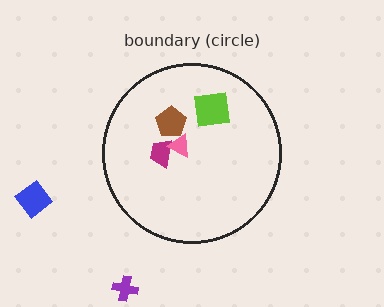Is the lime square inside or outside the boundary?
Inside.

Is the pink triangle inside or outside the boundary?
Inside.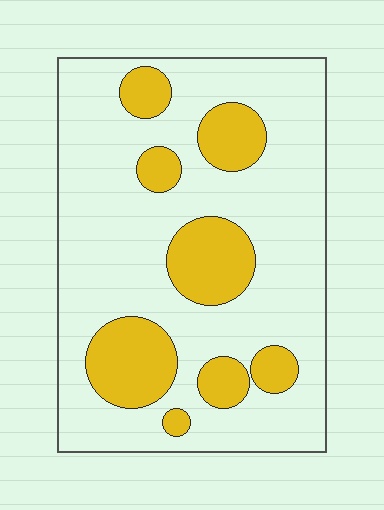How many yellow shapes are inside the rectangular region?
8.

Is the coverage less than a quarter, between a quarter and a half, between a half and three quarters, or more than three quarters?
Less than a quarter.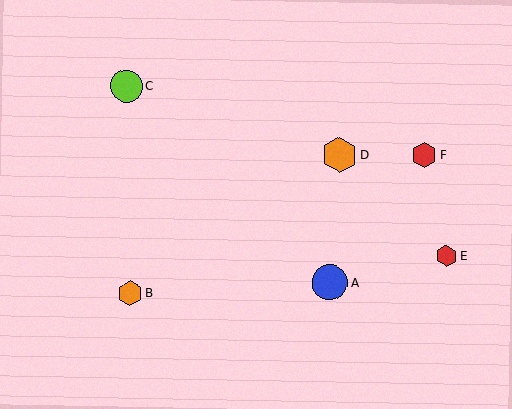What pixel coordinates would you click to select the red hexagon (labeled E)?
Click at (447, 256) to select the red hexagon E.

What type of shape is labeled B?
Shape B is an orange hexagon.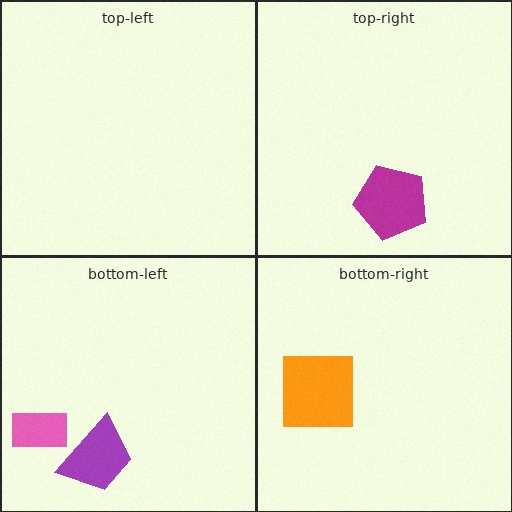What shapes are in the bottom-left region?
The pink rectangle, the purple trapezoid.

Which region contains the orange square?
The bottom-right region.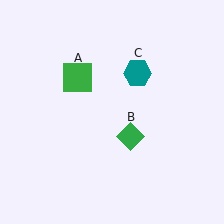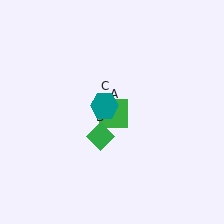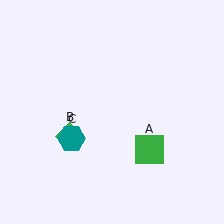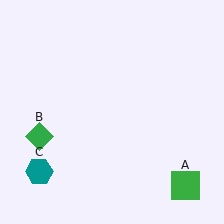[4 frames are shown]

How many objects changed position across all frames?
3 objects changed position: green square (object A), green diamond (object B), teal hexagon (object C).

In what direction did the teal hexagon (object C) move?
The teal hexagon (object C) moved down and to the left.